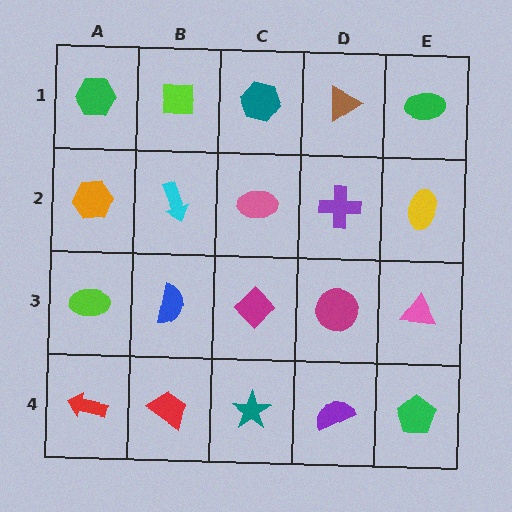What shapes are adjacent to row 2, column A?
A green hexagon (row 1, column A), a lime ellipse (row 3, column A), a cyan arrow (row 2, column B).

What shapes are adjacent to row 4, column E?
A pink triangle (row 3, column E), a purple semicircle (row 4, column D).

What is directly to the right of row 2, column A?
A cyan arrow.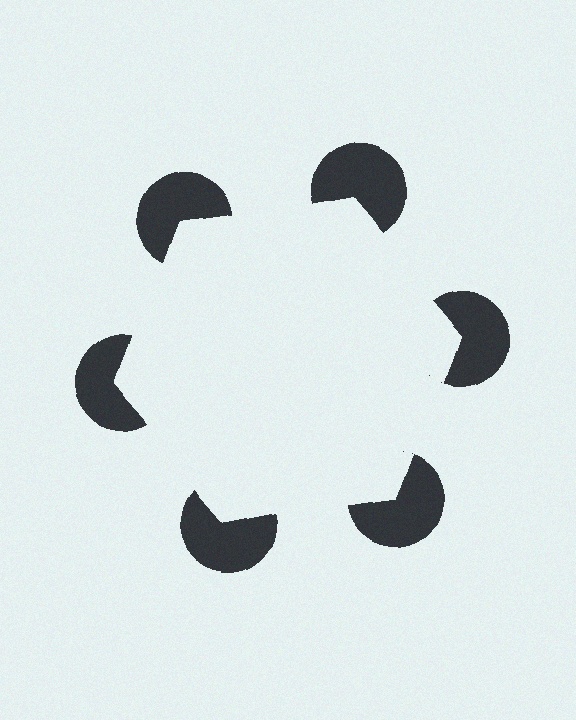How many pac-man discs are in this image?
There are 6 — one at each vertex of the illusory hexagon.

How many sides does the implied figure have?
6 sides.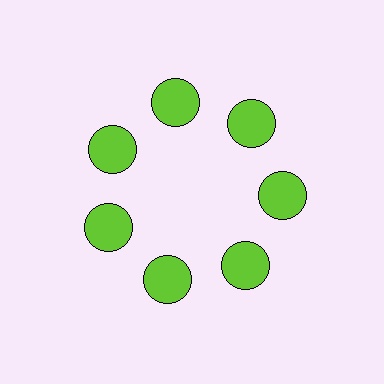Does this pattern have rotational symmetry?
Yes, this pattern has 7-fold rotational symmetry. It looks the same after rotating 51 degrees around the center.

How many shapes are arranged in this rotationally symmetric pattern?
There are 7 shapes, arranged in 7 groups of 1.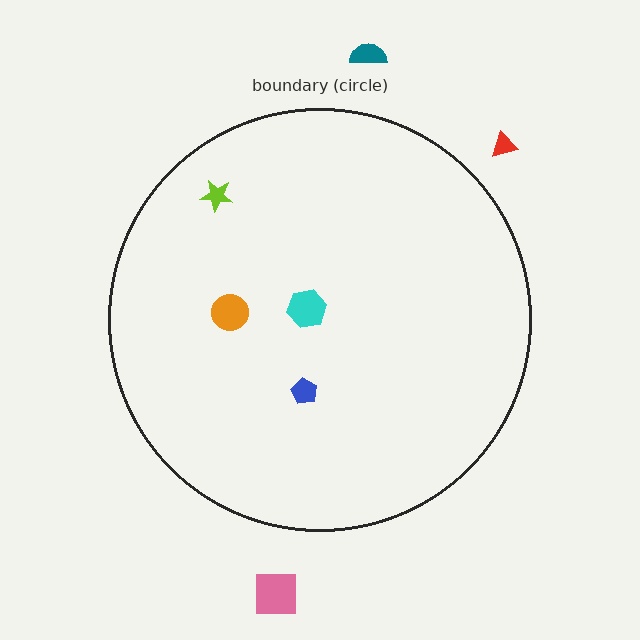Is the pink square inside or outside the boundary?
Outside.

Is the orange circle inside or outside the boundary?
Inside.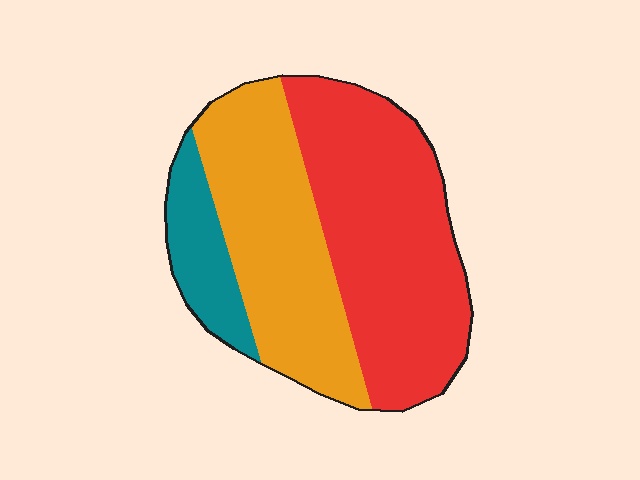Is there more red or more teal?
Red.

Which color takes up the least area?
Teal, at roughly 15%.